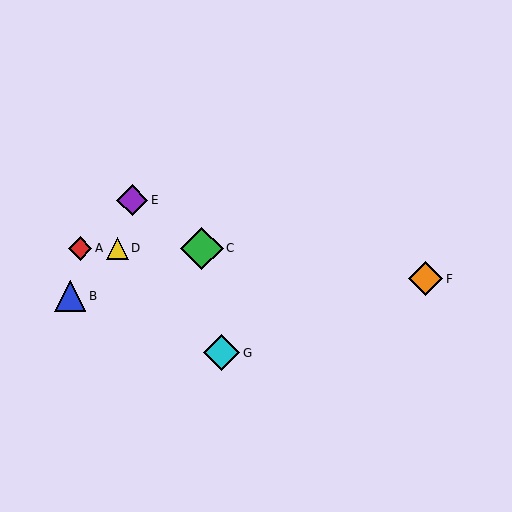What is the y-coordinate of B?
Object B is at y≈296.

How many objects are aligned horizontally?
3 objects (A, C, D) are aligned horizontally.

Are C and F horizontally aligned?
No, C is at y≈248 and F is at y≈279.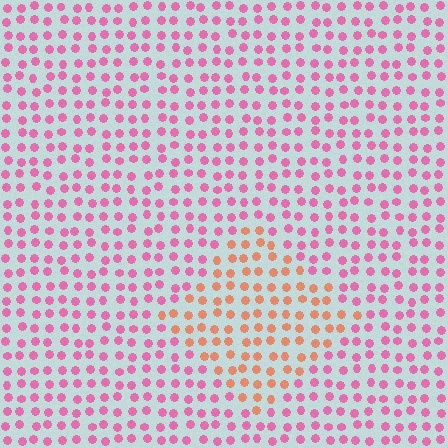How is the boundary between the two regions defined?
The boundary is defined purely by a slight shift in hue (about 47 degrees). Spacing, size, and orientation are identical on both sides.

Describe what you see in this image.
The image is filled with small pink elements in a uniform arrangement. A diamond-shaped region is visible where the elements are tinted to a slightly different hue, forming a subtle color boundary.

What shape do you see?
I see a diamond.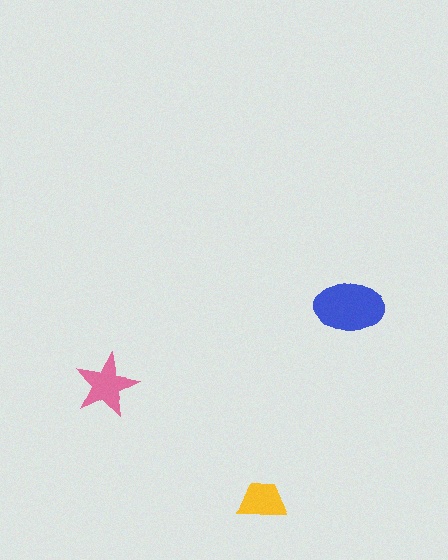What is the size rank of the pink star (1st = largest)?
2nd.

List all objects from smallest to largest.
The yellow trapezoid, the pink star, the blue ellipse.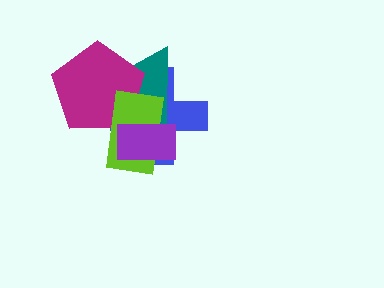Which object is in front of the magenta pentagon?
The lime rectangle is in front of the magenta pentagon.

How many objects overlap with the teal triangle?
4 objects overlap with the teal triangle.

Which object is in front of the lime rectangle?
The purple rectangle is in front of the lime rectangle.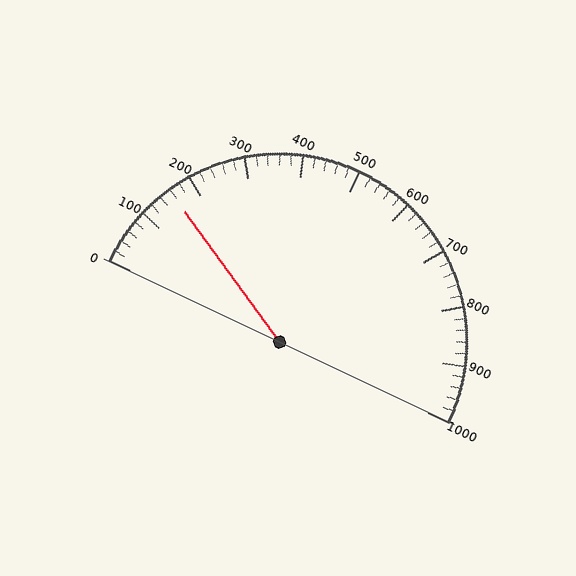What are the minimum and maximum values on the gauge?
The gauge ranges from 0 to 1000.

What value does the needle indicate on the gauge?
The needle indicates approximately 160.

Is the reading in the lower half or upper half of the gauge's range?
The reading is in the lower half of the range (0 to 1000).